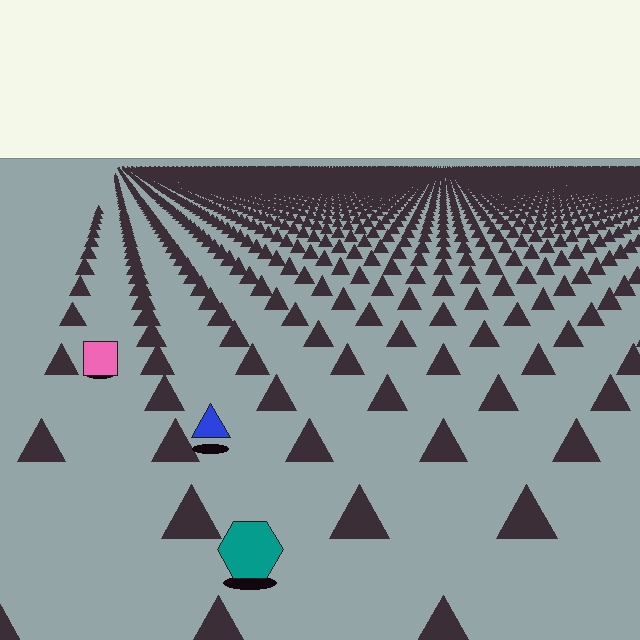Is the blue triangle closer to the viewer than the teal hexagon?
No. The teal hexagon is closer — you can tell from the texture gradient: the ground texture is coarser near it.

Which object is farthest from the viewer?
The pink square is farthest from the viewer. It appears smaller and the ground texture around it is denser.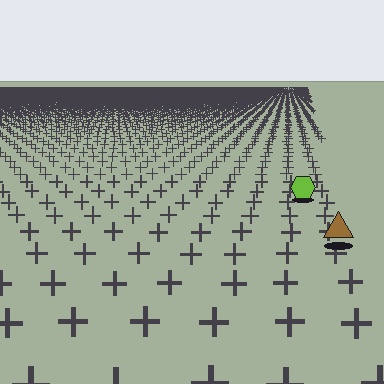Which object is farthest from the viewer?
The lime hexagon is farthest from the viewer. It appears smaller and the ground texture around it is denser.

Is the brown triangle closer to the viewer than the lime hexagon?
Yes. The brown triangle is closer — you can tell from the texture gradient: the ground texture is coarser near it.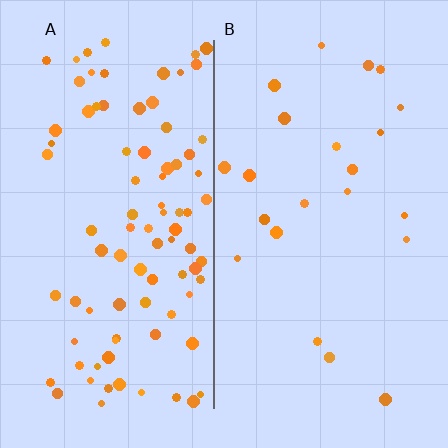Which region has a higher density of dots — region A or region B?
A (the left).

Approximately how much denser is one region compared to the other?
Approximately 4.1× — region A over region B.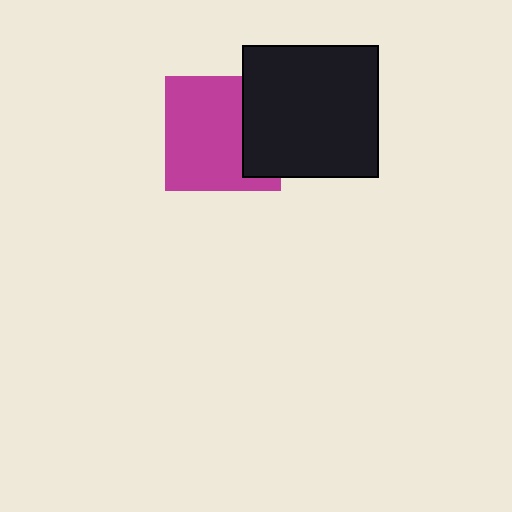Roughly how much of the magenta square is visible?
Most of it is visible (roughly 70%).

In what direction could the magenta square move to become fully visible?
The magenta square could move left. That would shift it out from behind the black rectangle entirely.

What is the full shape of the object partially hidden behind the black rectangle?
The partially hidden object is a magenta square.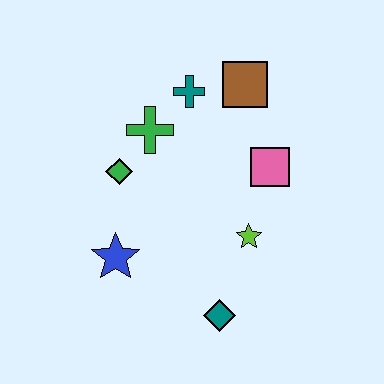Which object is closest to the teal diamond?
The lime star is closest to the teal diamond.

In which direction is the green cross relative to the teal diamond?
The green cross is above the teal diamond.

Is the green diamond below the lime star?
No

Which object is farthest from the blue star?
The brown square is farthest from the blue star.